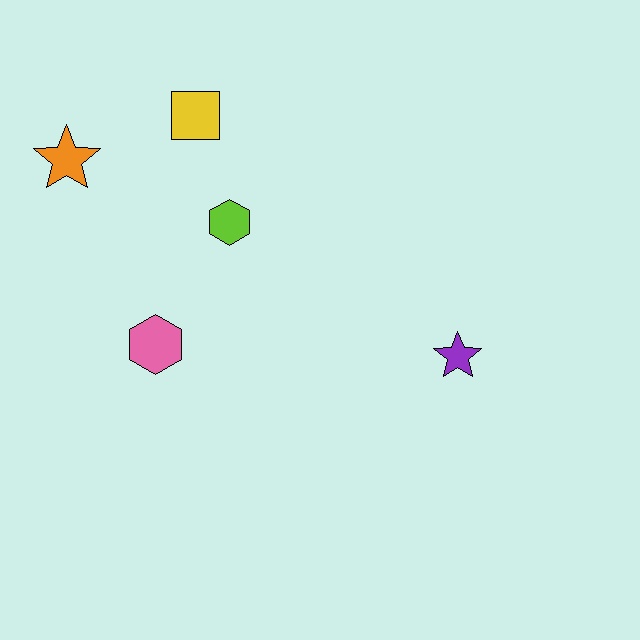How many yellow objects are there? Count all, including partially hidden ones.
There is 1 yellow object.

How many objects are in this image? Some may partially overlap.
There are 5 objects.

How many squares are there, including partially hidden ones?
There is 1 square.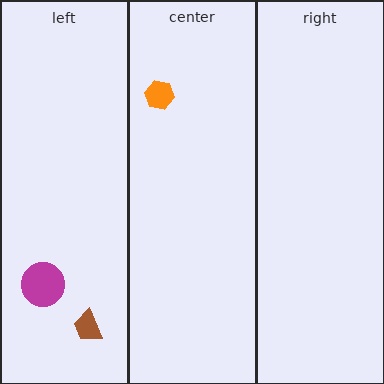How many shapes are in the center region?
1.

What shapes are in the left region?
The magenta circle, the brown trapezoid.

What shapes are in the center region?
The orange hexagon.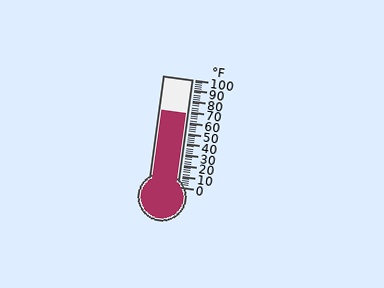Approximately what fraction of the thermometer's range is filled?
The thermometer is filled to approximately 70% of its range.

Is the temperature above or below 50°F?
The temperature is above 50°F.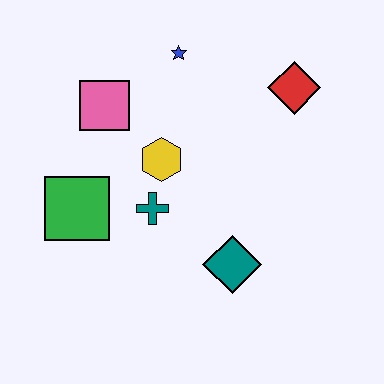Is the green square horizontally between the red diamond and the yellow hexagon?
No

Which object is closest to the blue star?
The pink square is closest to the blue star.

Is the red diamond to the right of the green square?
Yes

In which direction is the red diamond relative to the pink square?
The red diamond is to the right of the pink square.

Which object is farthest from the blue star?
The teal diamond is farthest from the blue star.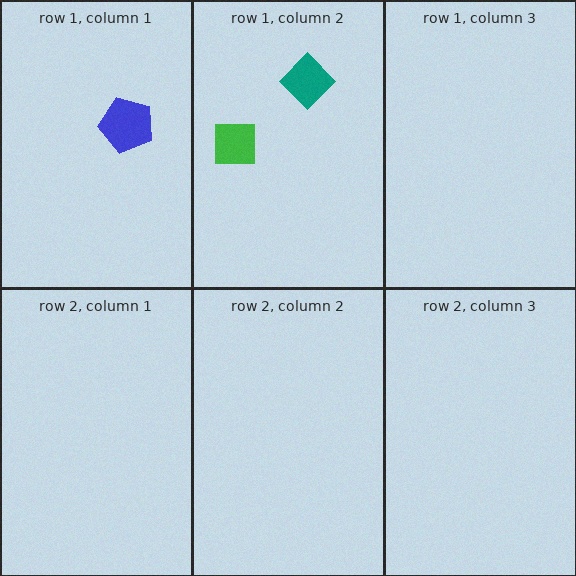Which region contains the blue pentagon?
The row 1, column 1 region.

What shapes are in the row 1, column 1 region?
The blue pentagon.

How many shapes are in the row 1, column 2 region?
2.